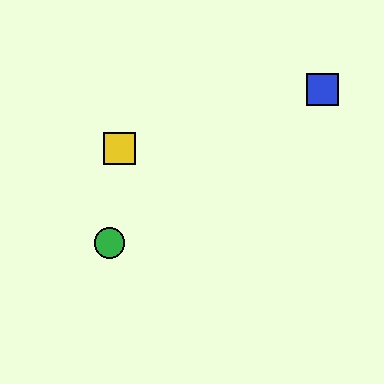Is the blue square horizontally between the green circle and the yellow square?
No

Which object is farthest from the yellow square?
The blue square is farthest from the yellow square.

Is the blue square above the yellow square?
Yes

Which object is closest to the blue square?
The yellow square is closest to the blue square.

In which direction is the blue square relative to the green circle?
The blue square is to the right of the green circle.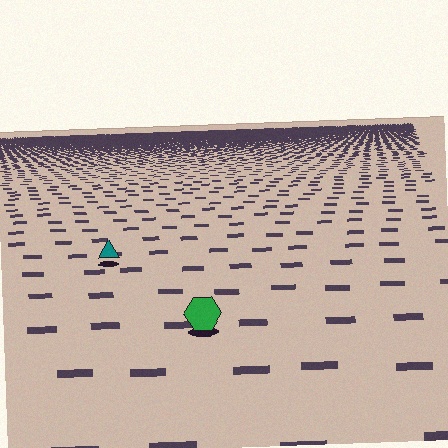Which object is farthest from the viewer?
The teal triangle is farthest from the viewer. It appears smaller and the ground texture around it is denser.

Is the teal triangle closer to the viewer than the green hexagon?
No. The green hexagon is closer — you can tell from the texture gradient: the ground texture is coarser near it.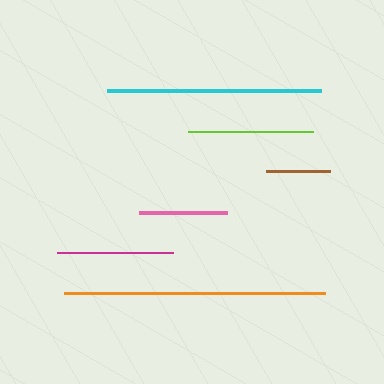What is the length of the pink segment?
The pink segment is approximately 88 pixels long.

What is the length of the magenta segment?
The magenta segment is approximately 116 pixels long.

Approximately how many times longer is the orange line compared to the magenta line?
The orange line is approximately 2.3 times the length of the magenta line.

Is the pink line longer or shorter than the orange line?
The orange line is longer than the pink line.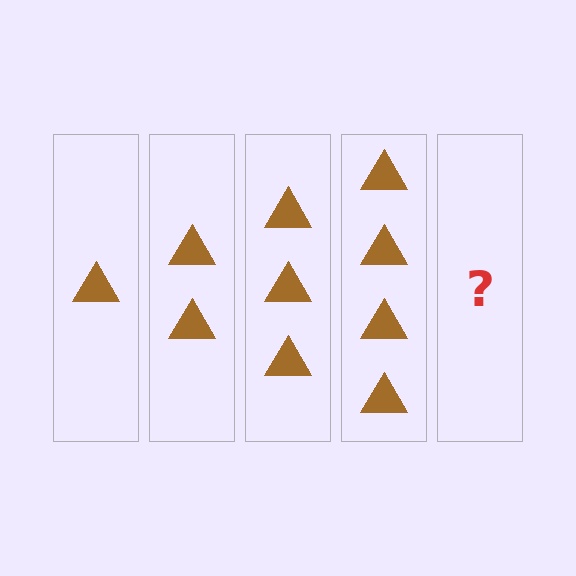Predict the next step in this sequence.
The next step is 5 triangles.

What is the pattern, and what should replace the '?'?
The pattern is that each step adds one more triangle. The '?' should be 5 triangles.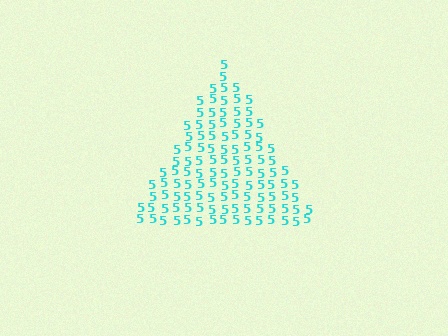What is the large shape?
The large shape is a triangle.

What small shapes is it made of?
It is made of small digit 5's.